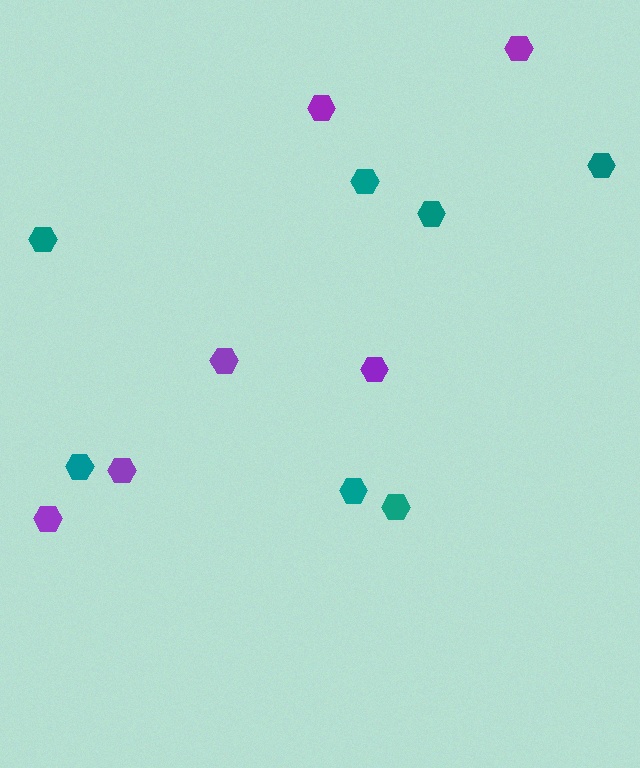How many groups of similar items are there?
There are 2 groups: one group of teal hexagons (7) and one group of purple hexagons (6).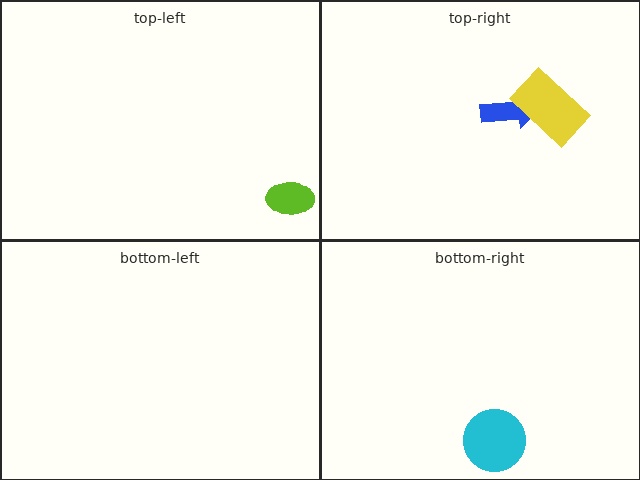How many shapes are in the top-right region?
2.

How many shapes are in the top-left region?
1.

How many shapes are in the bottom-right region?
1.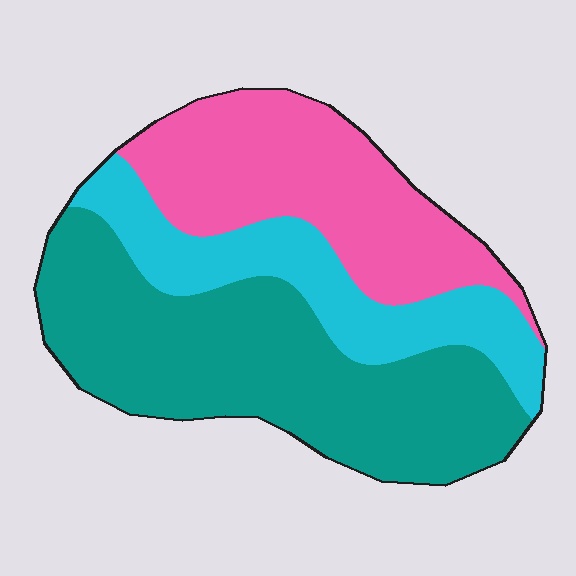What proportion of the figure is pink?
Pink covers roughly 30% of the figure.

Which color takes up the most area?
Teal, at roughly 45%.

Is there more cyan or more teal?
Teal.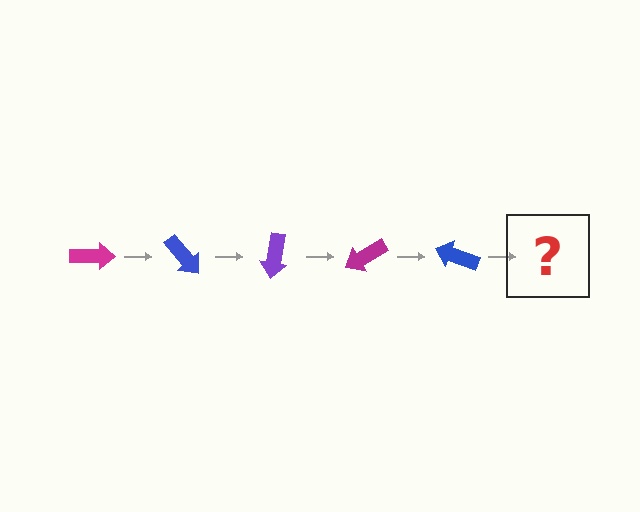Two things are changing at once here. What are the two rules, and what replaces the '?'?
The two rules are that it rotates 50 degrees each step and the color cycles through magenta, blue, and purple. The '?' should be a purple arrow, rotated 250 degrees from the start.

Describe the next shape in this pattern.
It should be a purple arrow, rotated 250 degrees from the start.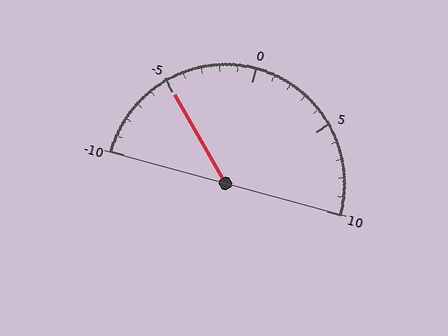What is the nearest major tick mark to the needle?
The nearest major tick mark is -5.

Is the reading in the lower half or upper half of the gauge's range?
The reading is in the lower half of the range (-10 to 10).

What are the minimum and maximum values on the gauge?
The gauge ranges from -10 to 10.